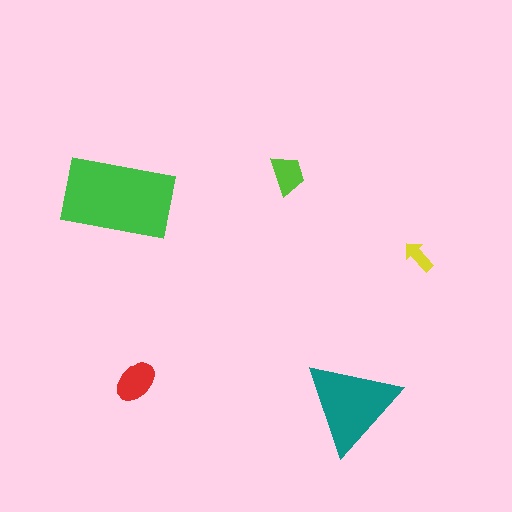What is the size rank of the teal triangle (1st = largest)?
2nd.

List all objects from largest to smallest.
The green rectangle, the teal triangle, the red ellipse, the lime trapezoid, the yellow arrow.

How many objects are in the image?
There are 5 objects in the image.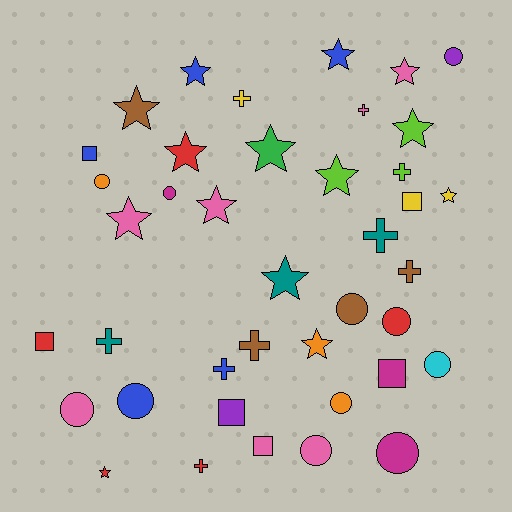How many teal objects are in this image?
There are 3 teal objects.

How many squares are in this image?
There are 6 squares.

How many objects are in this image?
There are 40 objects.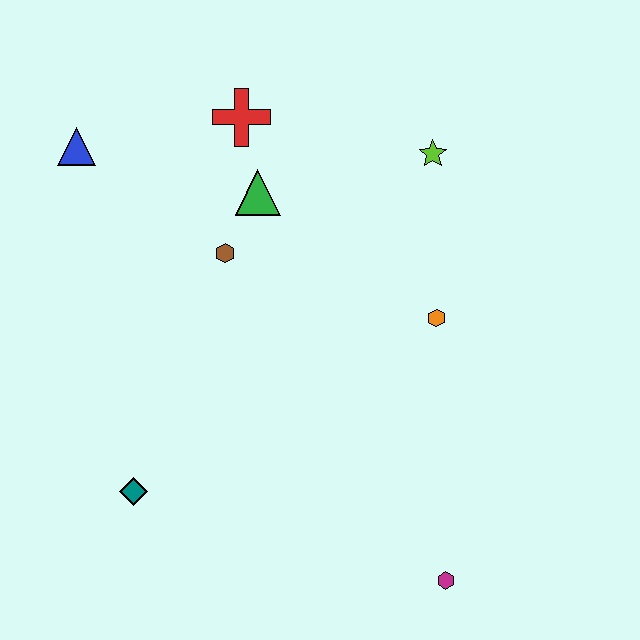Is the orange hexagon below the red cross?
Yes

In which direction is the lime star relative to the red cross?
The lime star is to the right of the red cross.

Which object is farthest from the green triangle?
The magenta hexagon is farthest from the green triangle.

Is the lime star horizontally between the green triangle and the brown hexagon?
No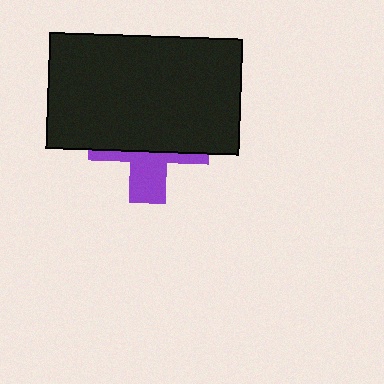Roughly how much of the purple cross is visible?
A small part of it is visible (roughly 37%).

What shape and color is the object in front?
The object in front is a black rectangle.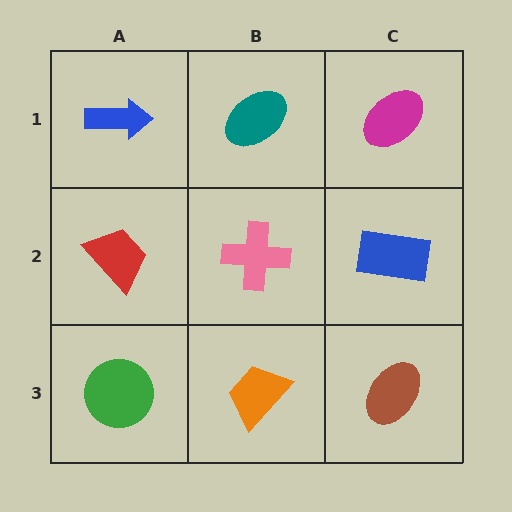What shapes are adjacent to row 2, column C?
A magenta ellipse (row 1, column C), a brown ellipse (row 3, column C), a pink cross (row 2, column B).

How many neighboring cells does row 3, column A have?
2.